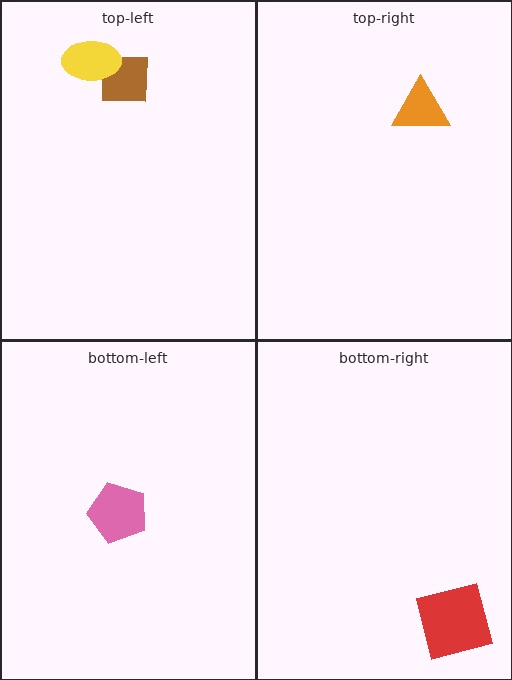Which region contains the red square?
The bottom-right region.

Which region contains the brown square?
The top-left region.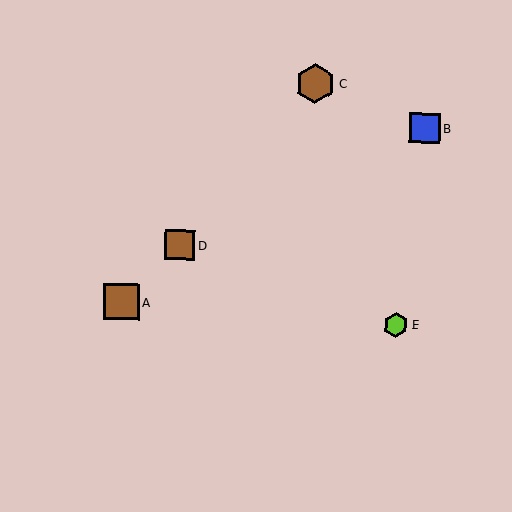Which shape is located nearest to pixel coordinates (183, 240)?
The brown square (labeled D) at (180, 245) is nearest to that location.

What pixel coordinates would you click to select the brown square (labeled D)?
Click at (180, 245) to select the brown square D.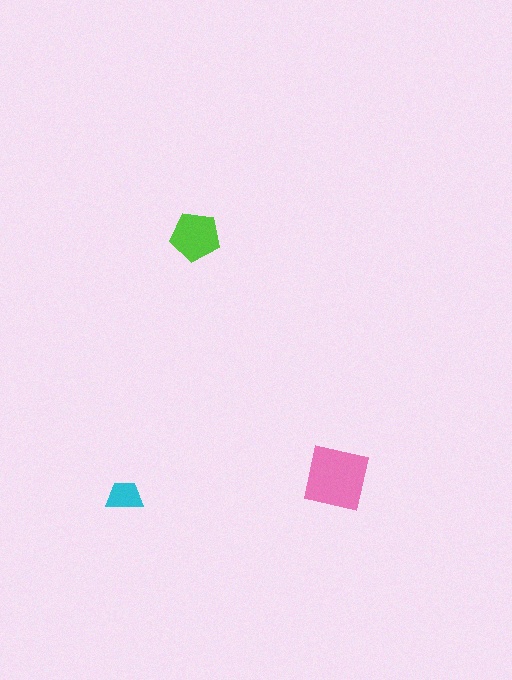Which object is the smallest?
The cyan trapezoid.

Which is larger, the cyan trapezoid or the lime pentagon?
The lime pentagon.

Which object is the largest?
The pink square.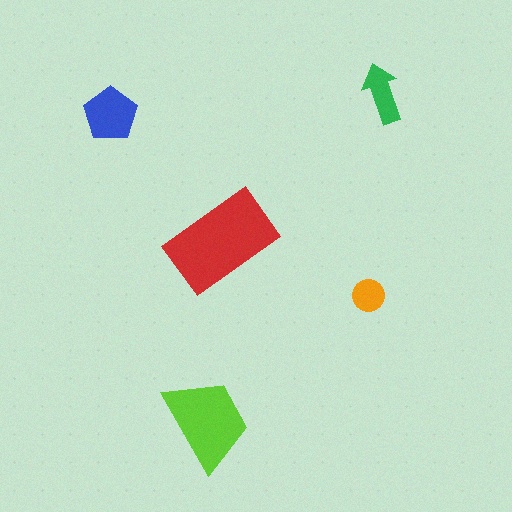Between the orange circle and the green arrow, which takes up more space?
The green arrow.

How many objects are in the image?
There are 5 objects in the image.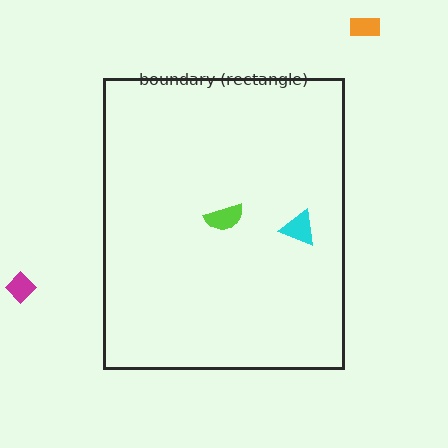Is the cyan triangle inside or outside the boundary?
Inside.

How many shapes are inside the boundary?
2 inside, 2 outside.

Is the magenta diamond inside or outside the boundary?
Outside.